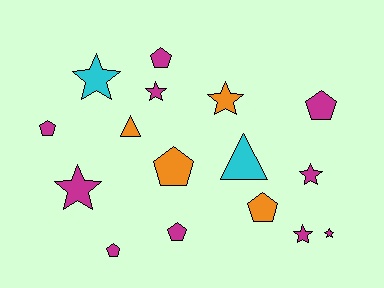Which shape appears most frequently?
Star, with 7 objects.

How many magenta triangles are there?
There are no magenta triangles.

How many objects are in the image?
There are 16 objects.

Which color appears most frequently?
Magenta, with 10 objects.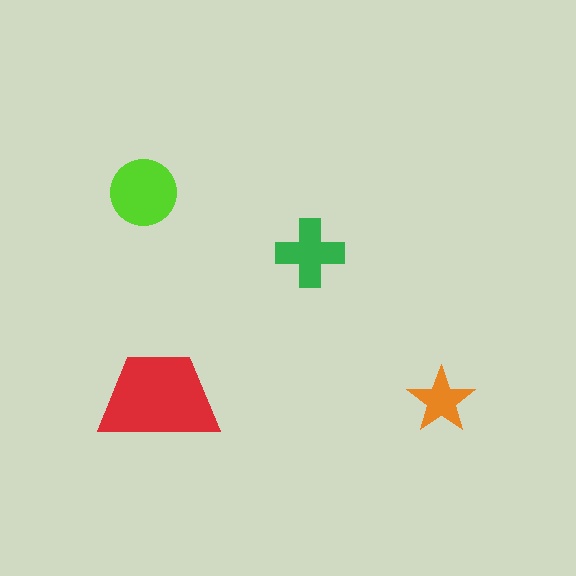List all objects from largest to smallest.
The red trapezoid, the lime circle, the green cross, the orange star.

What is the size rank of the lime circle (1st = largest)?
2nd.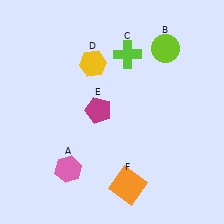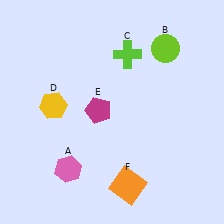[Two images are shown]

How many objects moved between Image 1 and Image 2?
1 object moved between the two images.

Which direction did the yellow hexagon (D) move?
The yellow hexagon (D) moved down.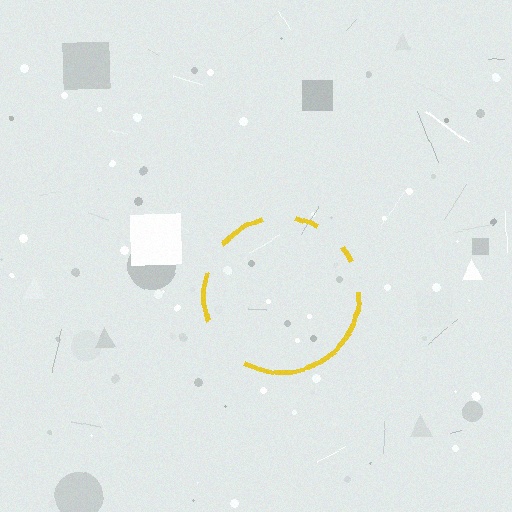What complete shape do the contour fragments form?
The contour fragments form a circle.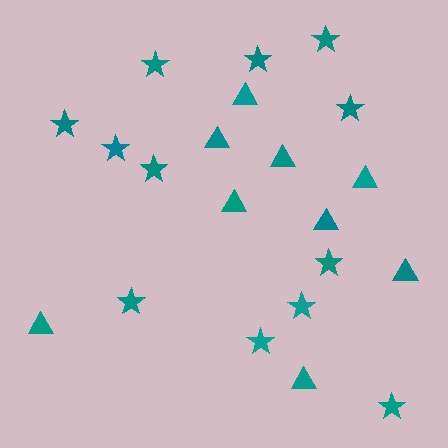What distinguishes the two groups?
There are 2 groups: one group of stars (12) and one group of triangles (9).